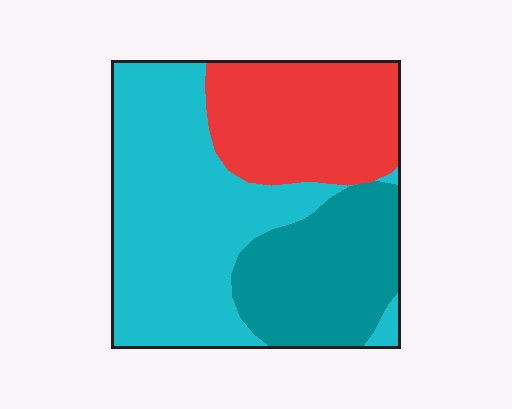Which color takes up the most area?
Cyan, at roughly 45%.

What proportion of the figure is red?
Red covers roughly 25% of the figure.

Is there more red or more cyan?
Cyan.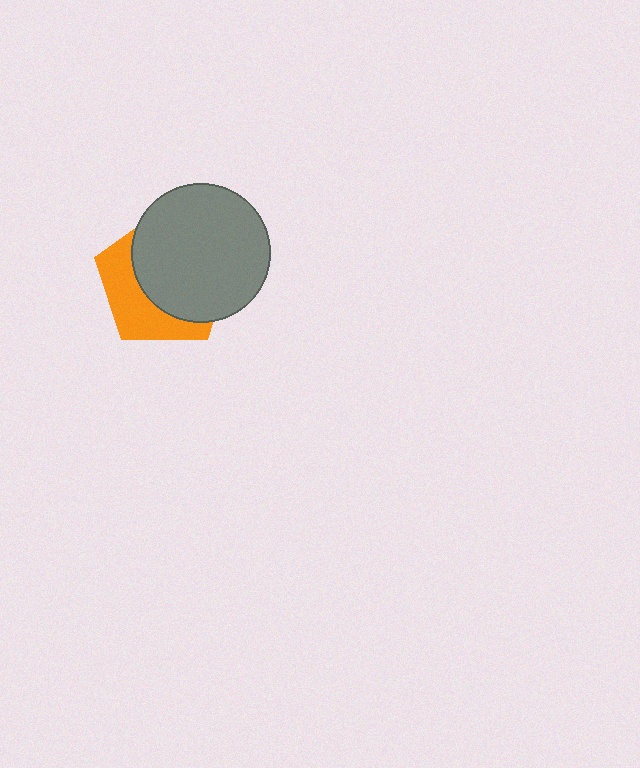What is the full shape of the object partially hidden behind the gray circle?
The partially hidden object is an orange pentagon.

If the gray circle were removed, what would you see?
You would see the complete orange pentagon.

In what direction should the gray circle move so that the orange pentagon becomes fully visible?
The gray circle should move toward the upper-right. That is the shortest direction to clear the overlap and leave the orange pentagon fully visible.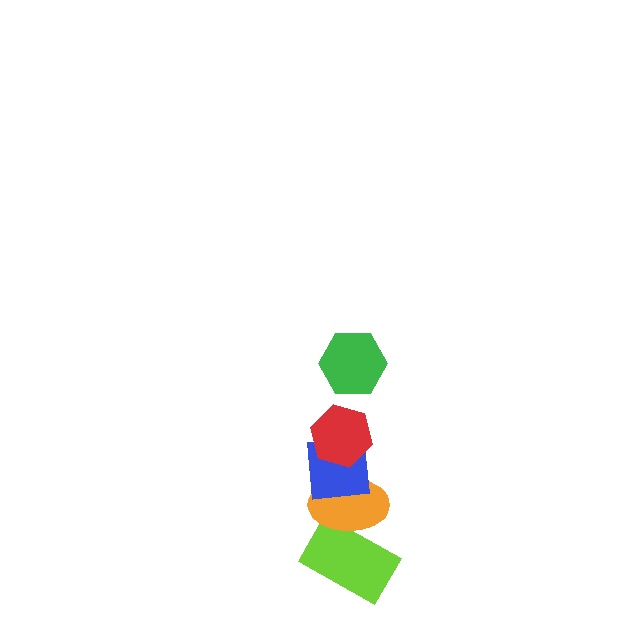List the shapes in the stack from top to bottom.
From top to bottom: the green hexagon, the red hexagon, the blue square, the orange ellipse, the lime rectangle.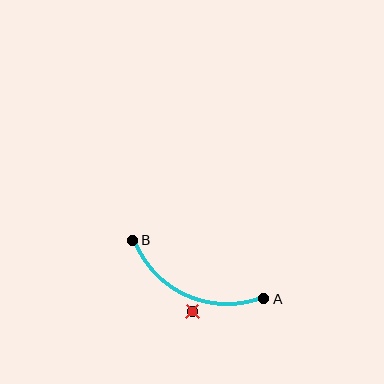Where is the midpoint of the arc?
The arc midpoint is the point on the curve farthest from the straight line joining A and B. It sits below that line.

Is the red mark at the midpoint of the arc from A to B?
No — the red mark does not lie on the arc at all. It sits slightly outside the curve.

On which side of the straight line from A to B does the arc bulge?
The arc bulges below the straight line connecting A and B.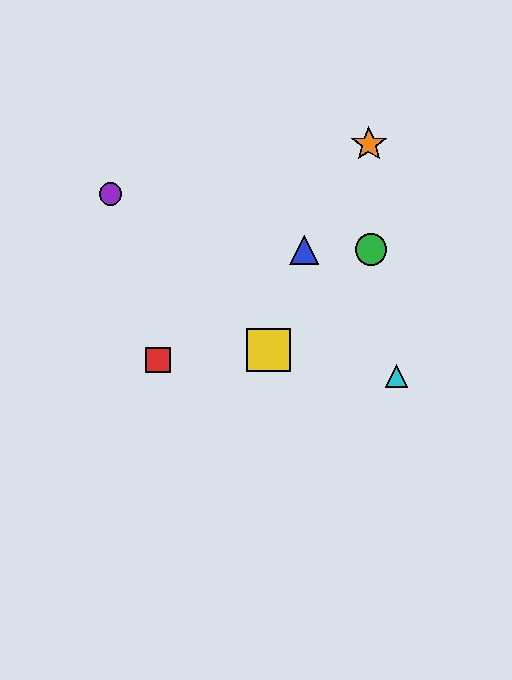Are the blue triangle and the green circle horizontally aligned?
Yes, both are at y≈250.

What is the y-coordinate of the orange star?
The orange star is at y≈144.